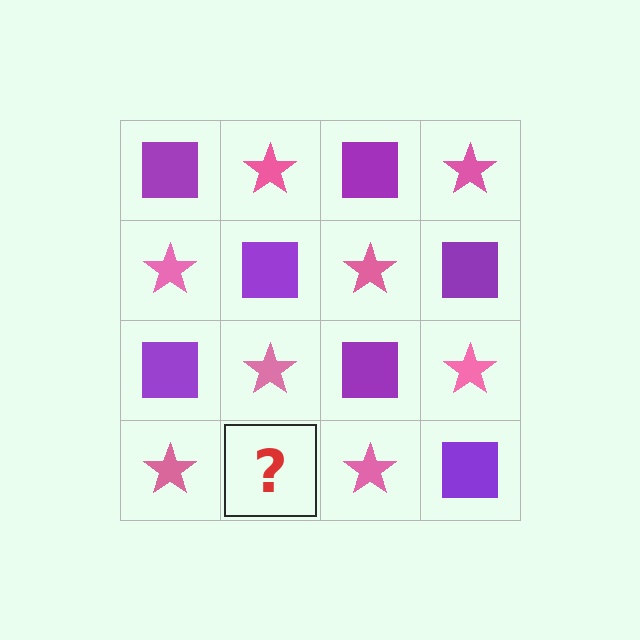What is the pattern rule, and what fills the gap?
The rule is that it alternates purple square and pink star in a checkerboard pattern. The gap should be filled with a purple square.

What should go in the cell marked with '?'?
The missing cell should contain a purple square.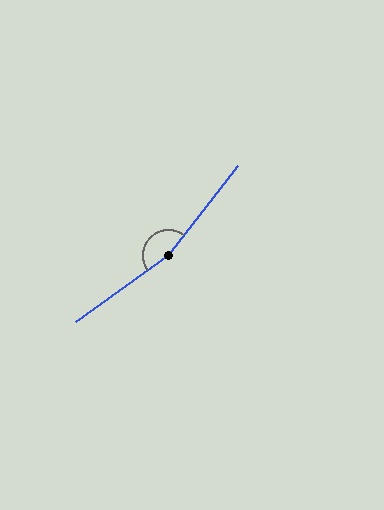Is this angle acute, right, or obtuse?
It is obtuse.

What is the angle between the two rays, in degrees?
Approximately 164 degrees.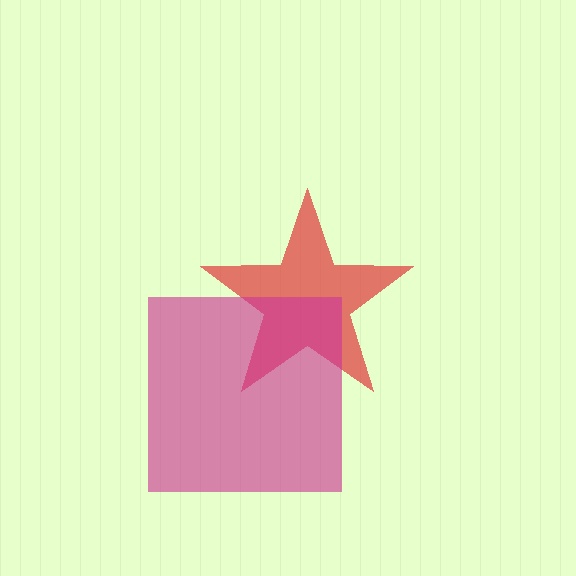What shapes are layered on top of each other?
The layered shapes are: a red star, a magenta square.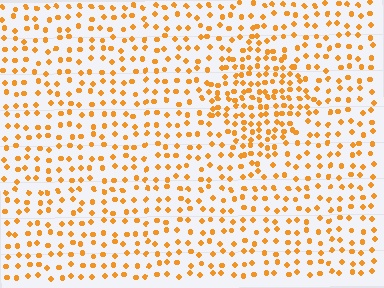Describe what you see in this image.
The image contains small orange elements arranged at two different densities. A diamond-shaped region is visible where the elements are more densely packed than the surrounding area.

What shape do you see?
I see a diamond.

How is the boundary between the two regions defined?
The boundary is defined by a change in element density (approximately 1.8x ratio). All elements are the same color, size, and shape.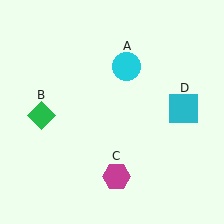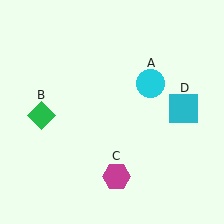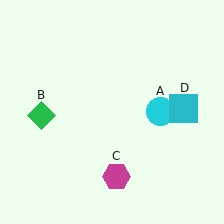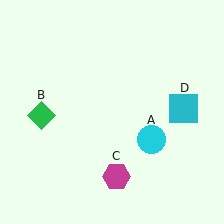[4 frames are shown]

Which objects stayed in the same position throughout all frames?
Green diamond (object B) and magenta hexagon (object C) and cyan square (object D) remained stationary.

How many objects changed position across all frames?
1 object changed position: cyan circle (object A).